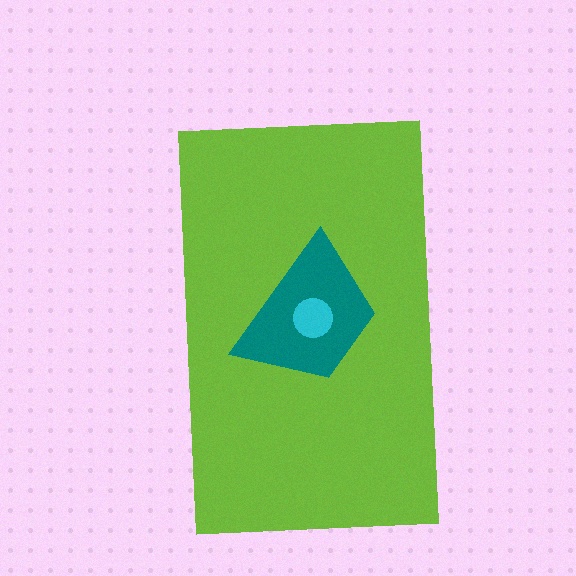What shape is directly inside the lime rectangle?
The teal trapezoid.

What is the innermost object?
The cyan circle.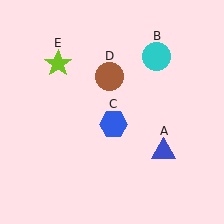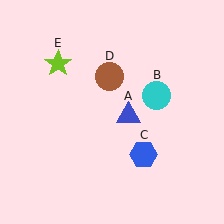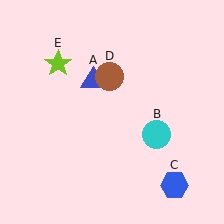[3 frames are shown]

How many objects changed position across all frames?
3 objects changed position: blue triangle (object A), cyan circle (object B), blue hexagon (object C).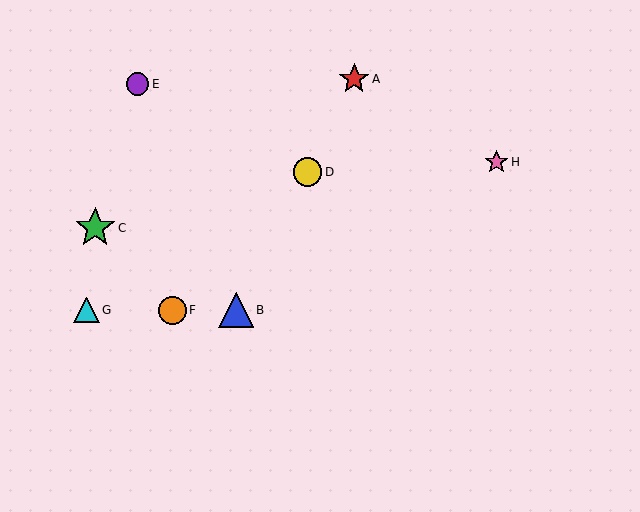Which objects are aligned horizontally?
Objects B, F, G are aligned horizontally.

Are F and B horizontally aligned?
Yes, both are at y≈310.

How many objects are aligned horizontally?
3 objects (B, F, G) are aligned horizontally.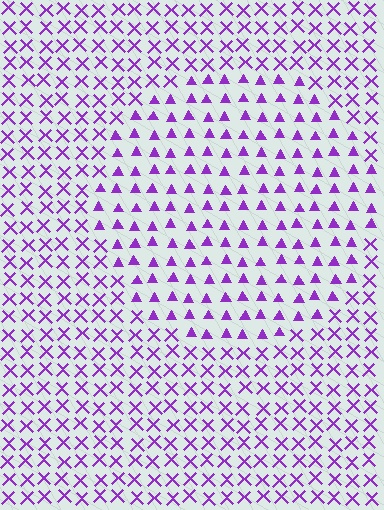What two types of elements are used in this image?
The image uses triangles inside the circle region and X marks outside it.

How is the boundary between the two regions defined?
The boundary is defined by a change in element shape: triangles inside vs. X marks outside. All elements share the same color and spacing.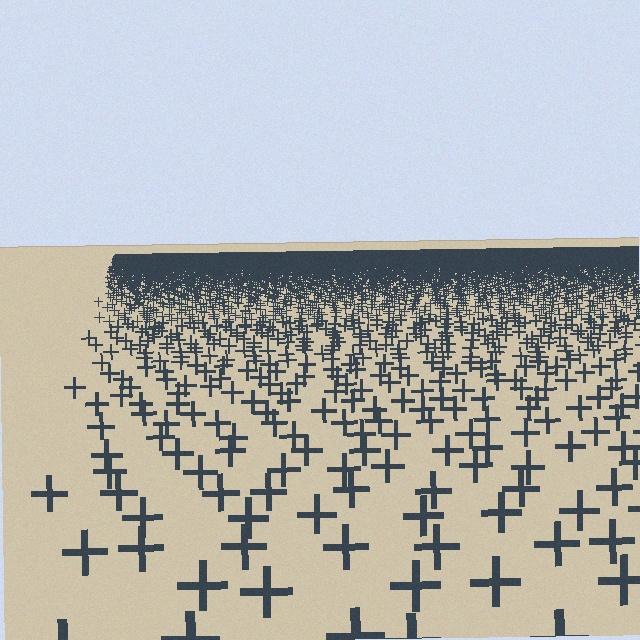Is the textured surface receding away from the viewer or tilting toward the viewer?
The surface is receding away from the viewer. Texture elements get smaller and denser toward the top.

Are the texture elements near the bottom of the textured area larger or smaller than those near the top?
Larger. Near the bottom, elements are closer to the viewer and appear at a bigger on-screen size.